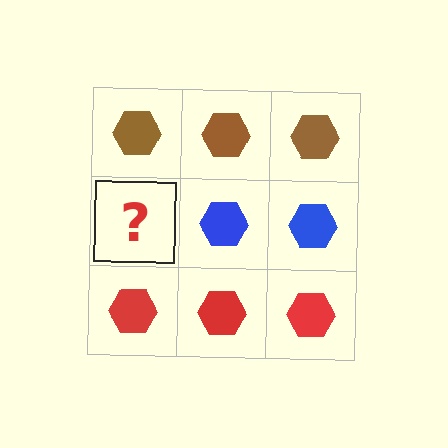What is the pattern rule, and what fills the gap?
The rule is that each row has a consistent color. The gap should be filled with a blue hexagon.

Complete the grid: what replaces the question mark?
The question mark should be replaced with a blue hexagon.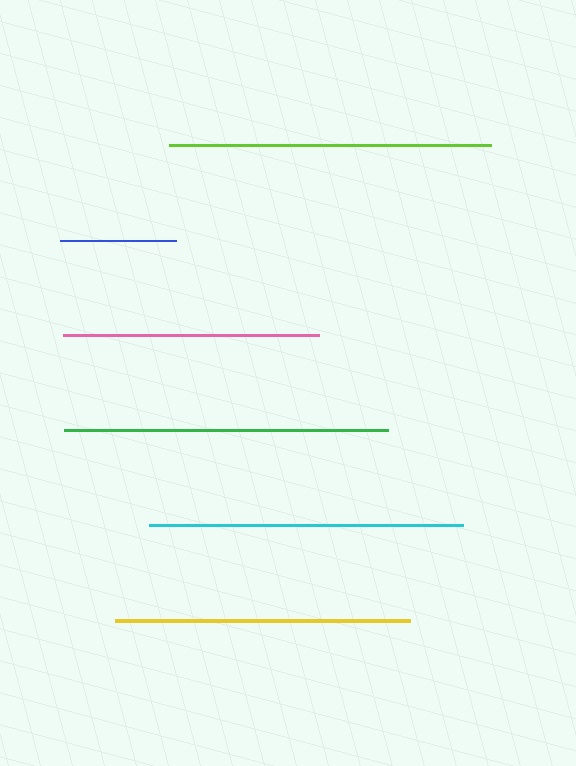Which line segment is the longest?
The green line is the longest at approximately 324 pixels.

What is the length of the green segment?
The green segment is approximately 324 pixels long.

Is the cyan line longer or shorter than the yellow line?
The cyan line is longer than the yellow line.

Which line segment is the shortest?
The blue line is the shortest at approximately 116 pixels.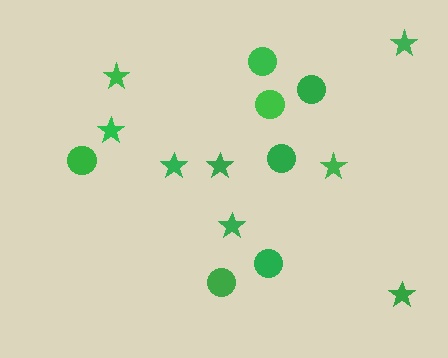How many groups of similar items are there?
There are 2 groups: one group of stars (8) and one group of circles (7).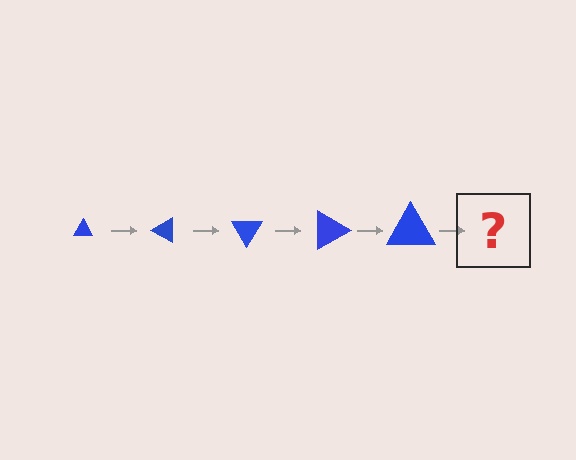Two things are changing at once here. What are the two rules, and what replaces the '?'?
The two rules are that the triangle grows larger each step and it rotates 30 degrees each step. The '?' should be a triangle, larger than the previous one and rotated 150 degrees from the start.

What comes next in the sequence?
The next element should be a triangle, larger than the previous one and rotated 150 degrees from the start.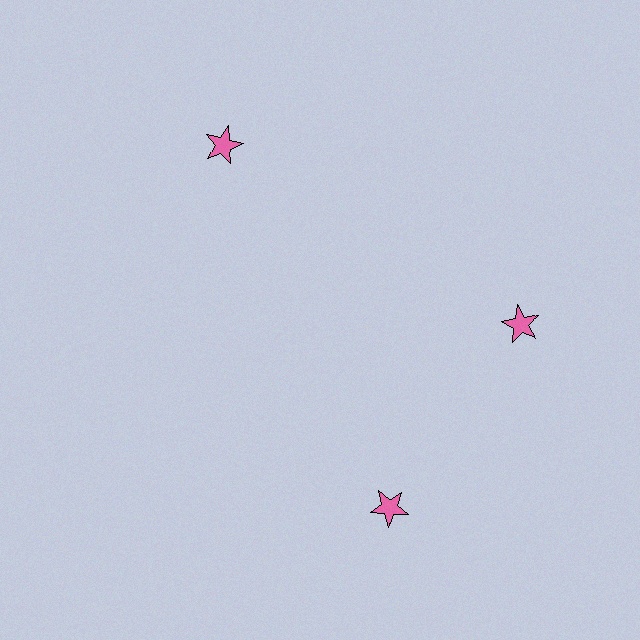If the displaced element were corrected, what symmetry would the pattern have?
It would have 3-fold rotational symmetry — the pattern would map onto itself every 120 degrees.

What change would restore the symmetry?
The symmetry would be restored by rotating it back into even spacing with its neighbors so that all 3 stars sit at equal angles and equal distance from the center.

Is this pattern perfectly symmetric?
No. The 3 pink stars are arranged in a ring, but one element near the 7 o'clock position is rotated out of alignment along the ring, breaking the 3-fold rotational symmetry.